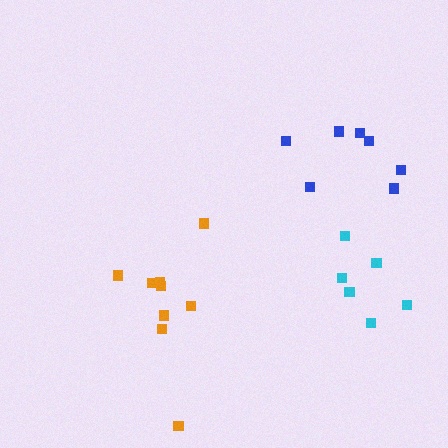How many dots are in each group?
Group 1: 7 dots, Group 2: 9 dots, Group 3: 6 dots (22 total).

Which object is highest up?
The blue cluster is topmost.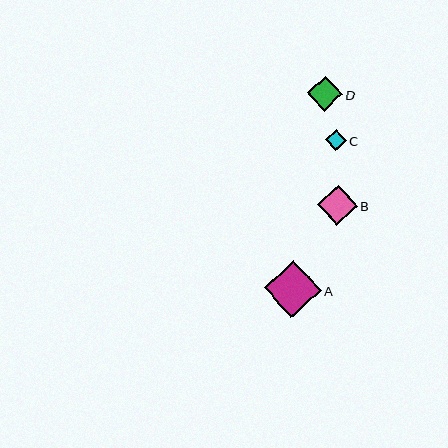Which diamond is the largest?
Diamond A is the largest with a size of approximately 57 pixels.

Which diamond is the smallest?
Diamond C is the smallest with a size of approximately 21 pixels.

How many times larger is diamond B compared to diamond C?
Diamond B is approximately 1.9 times the size of diamond C.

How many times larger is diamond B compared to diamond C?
Diamond B is approximately 1.9 times the size of diamond C.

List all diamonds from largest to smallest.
From largest to smallest: A, B, D, C.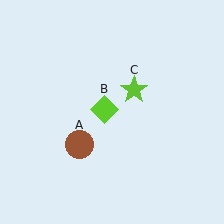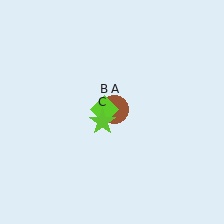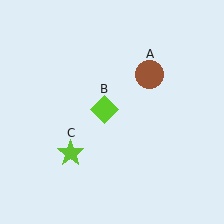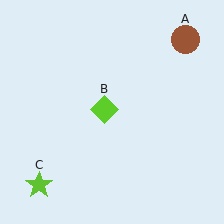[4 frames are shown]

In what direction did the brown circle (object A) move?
The brown circle (object A) moved up and to the right.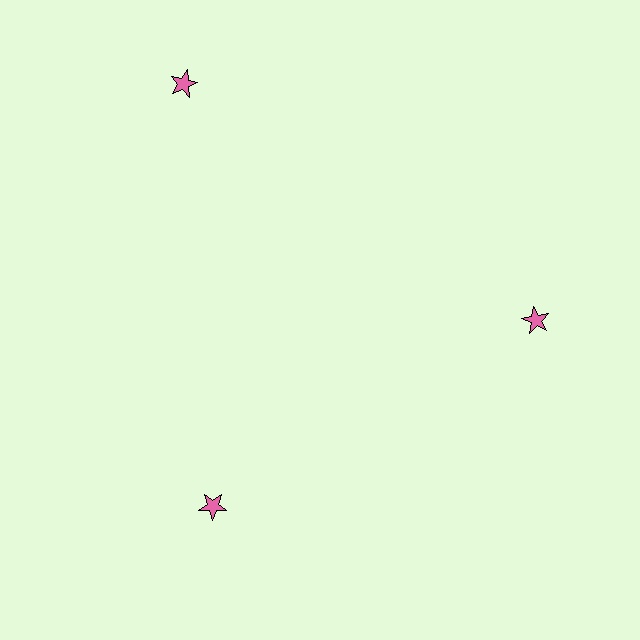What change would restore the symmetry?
The symmetry would be restored by moving it inward, back onto the ring so that all 3 stars sit at equal angles and equal distance from the center.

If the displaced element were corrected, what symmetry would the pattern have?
It would have 3-fold rotational symmetry — the pattern would map onto itself every 120 degrees.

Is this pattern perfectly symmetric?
No. The 3 pink stars are arranged in a ring, but one element near the 11 o'clock position is pushed outward from the center, breaking the 3-fold rotational symmetry.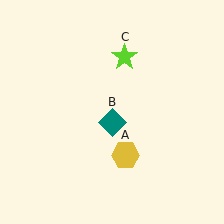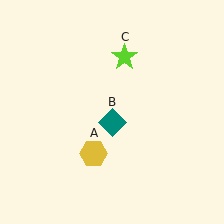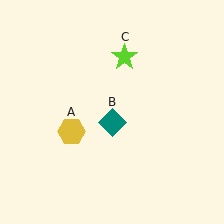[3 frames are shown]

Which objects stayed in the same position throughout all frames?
Teal diamond (object B) and lime star (object C) remained stationary.